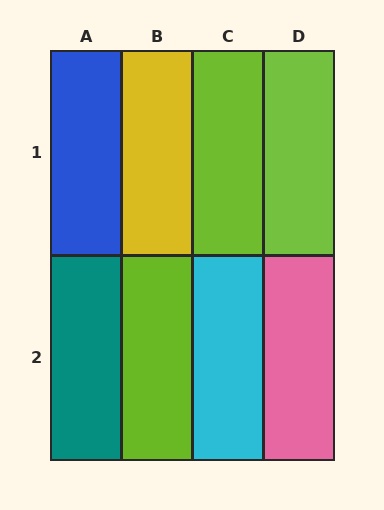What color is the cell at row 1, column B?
Yellow.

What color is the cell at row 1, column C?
Lime.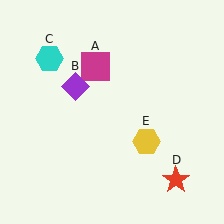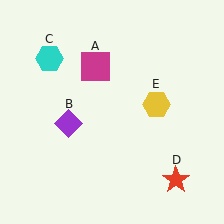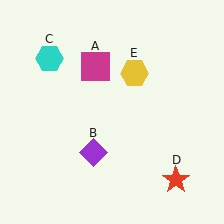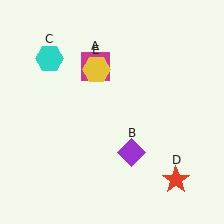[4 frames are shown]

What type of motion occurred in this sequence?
The purple diamond (object B), yellow hexagon (object E) rotated counterclockwise around the center of the scene.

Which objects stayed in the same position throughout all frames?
Magenta square (object A) and cyan hexagon (object C) and red star (object D) remained stationary.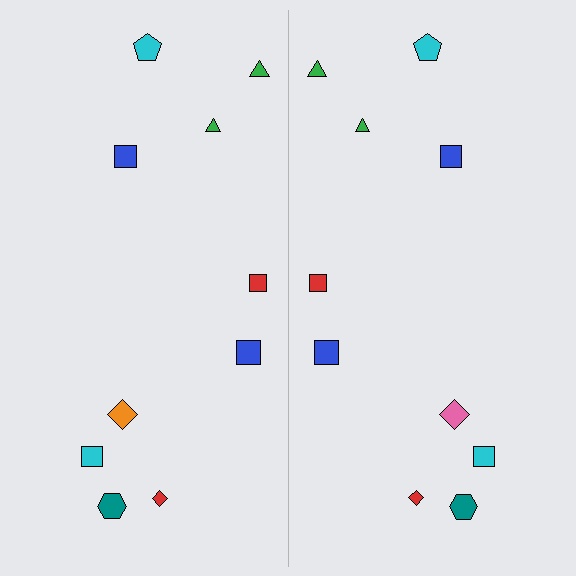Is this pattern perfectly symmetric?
No, the pattern is not perfectly symmetric. The pink diamond on the right side breaks the symmetry — its mirror counterpart is orange.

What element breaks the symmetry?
The pink diamond on the right side breaks the symmetry — its mirror counterpart is orange.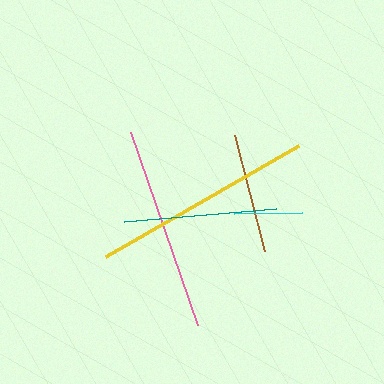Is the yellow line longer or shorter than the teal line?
The yellow line is longer than the teal line.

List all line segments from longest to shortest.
From longest to shortest: yellow, pink, teal, brown, cyan.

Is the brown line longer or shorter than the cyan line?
The brown line is longer than the cyan line.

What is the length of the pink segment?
The pink segment is approximately 205 pixels long.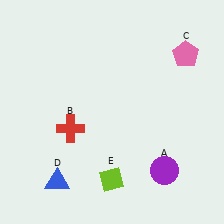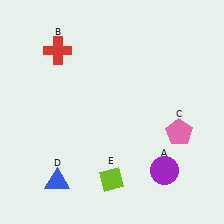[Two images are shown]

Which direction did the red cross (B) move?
The red cross (B) moved up.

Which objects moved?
The objects that moved are: the red cross (B), the pink pentagon (C).